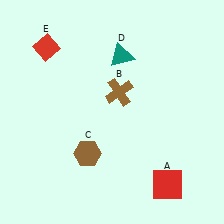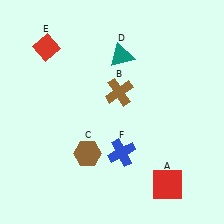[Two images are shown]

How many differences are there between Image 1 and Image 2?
There is 1 difference between the two images.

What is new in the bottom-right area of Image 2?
A blue cross (F) was added in the bottom-right area of Image 2.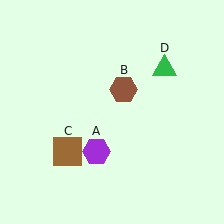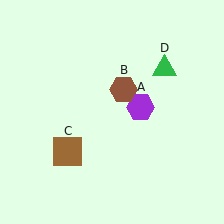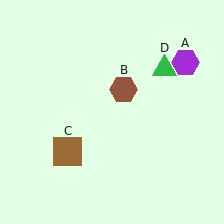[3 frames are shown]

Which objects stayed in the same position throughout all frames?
Brown hexagon (object B) and brown square (object C) and green triangle (object D) remained stationary.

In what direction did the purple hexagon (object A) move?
The purple hexagon (object A) moved up and to the right.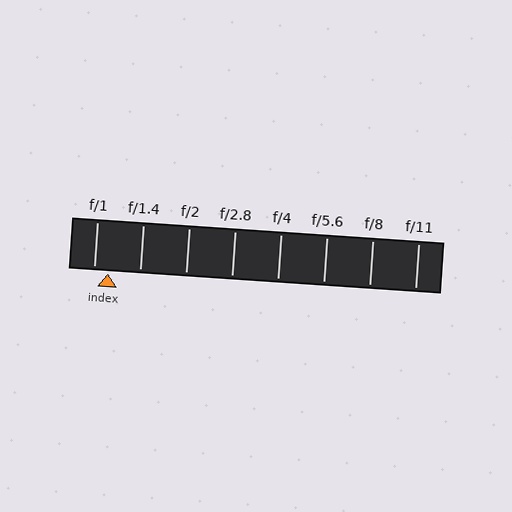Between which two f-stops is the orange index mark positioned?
The index mark is between f/1 and f/1.4.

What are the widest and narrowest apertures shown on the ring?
The widest aperture shown is f/1 and the narrowest is f/11.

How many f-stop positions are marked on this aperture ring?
There are 8 f-stop positions marked.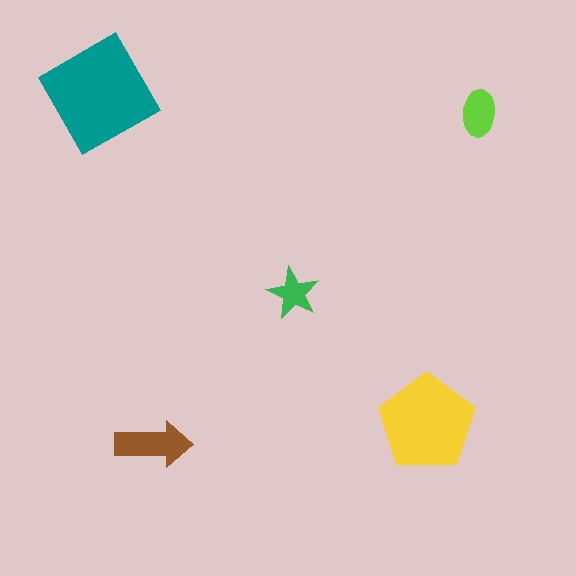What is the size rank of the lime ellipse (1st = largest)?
4th.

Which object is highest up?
The teal diamond is topmost.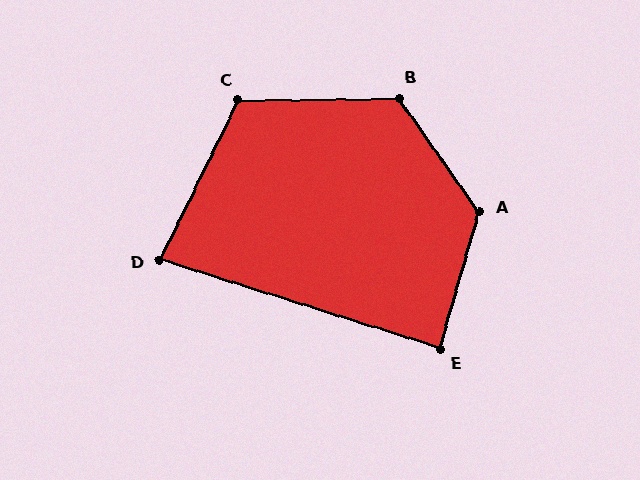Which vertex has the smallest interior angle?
D, at approximately 81 degrees.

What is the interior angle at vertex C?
Approximately 117 degrees (obtuse).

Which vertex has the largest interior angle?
A, at approximately 128 degrees.